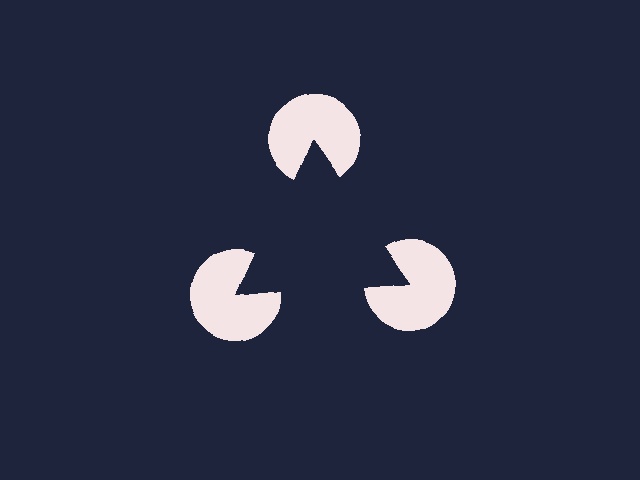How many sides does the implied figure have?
3 sides.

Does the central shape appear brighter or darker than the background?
It typically appears slightly darker than the background, even though no actual brightness change is drawn.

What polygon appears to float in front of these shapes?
An illusory triangle — its edges are inferred from the aligned wedge cuts in the pac-man discs, not physically drawn.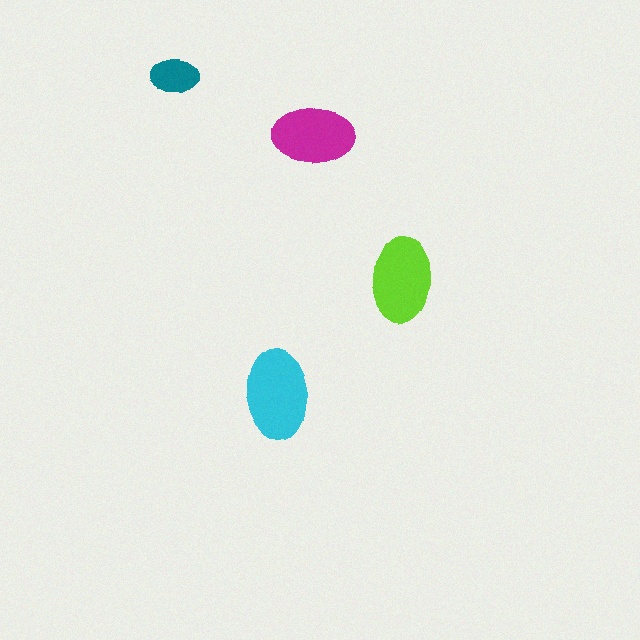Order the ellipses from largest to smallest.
the cyan one, the lime one, the magenta one, the teal one.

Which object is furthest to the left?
The teal ellipse is leftmost.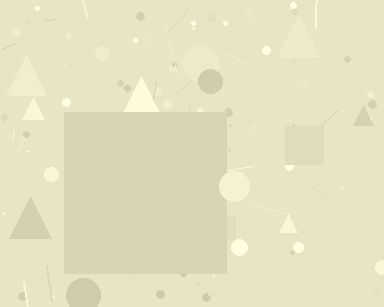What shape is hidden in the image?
A square is hidden in the image.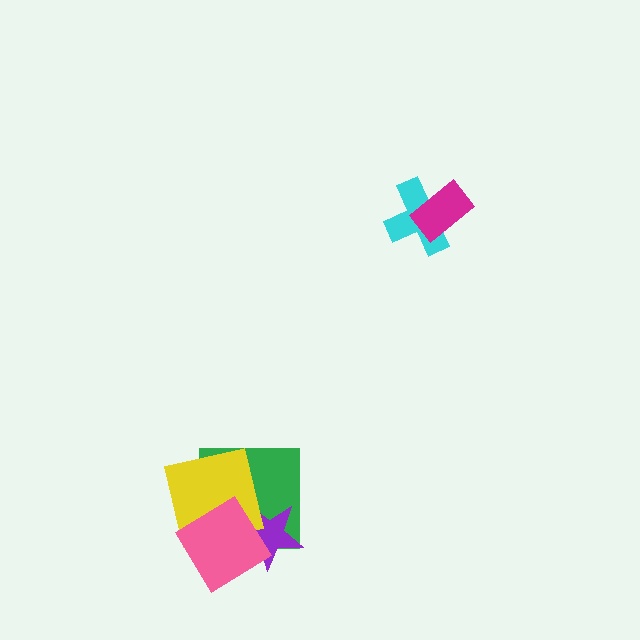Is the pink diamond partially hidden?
No, no other shape covers it.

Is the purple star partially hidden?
Yes, it is partially covered by another shape.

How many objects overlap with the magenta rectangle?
1 object overlaps with the magenta rectangle.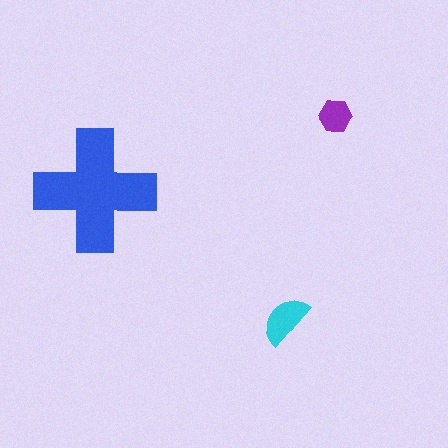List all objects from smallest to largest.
The purple hexagon, the cyan semicircle, the blue cross.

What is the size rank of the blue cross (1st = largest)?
1st.